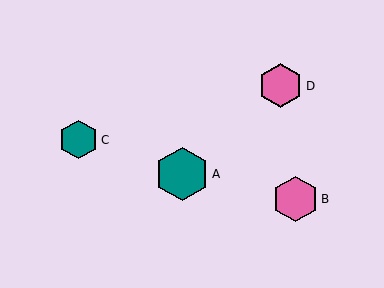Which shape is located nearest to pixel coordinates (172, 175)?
The teal hexagon (labeled A) at (182, 174) is nearest to that location.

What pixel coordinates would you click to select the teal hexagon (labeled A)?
Click at (182, 174) to select the teal hexagon A.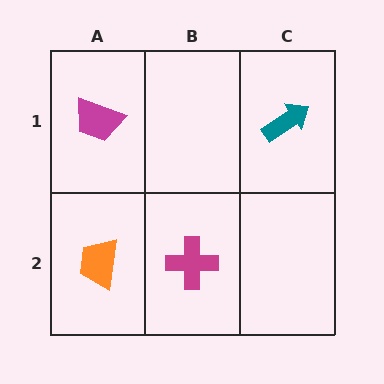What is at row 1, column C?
A teal arrow.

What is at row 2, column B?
A magenta cross.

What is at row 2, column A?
An orange trapezoid.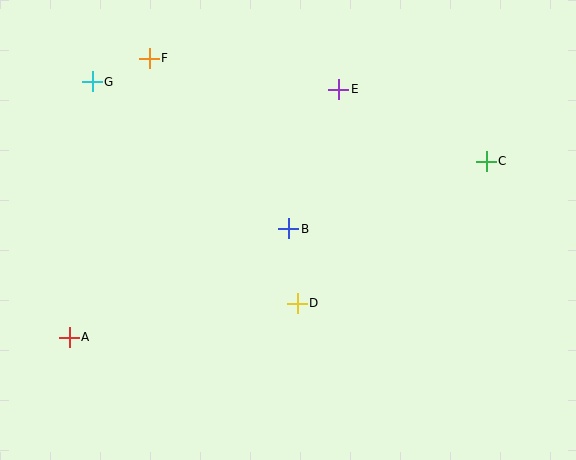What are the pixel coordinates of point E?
Point E is at (339, 89).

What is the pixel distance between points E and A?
The distance between E and A is 366 pixels.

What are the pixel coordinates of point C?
Point C is at (486, 161).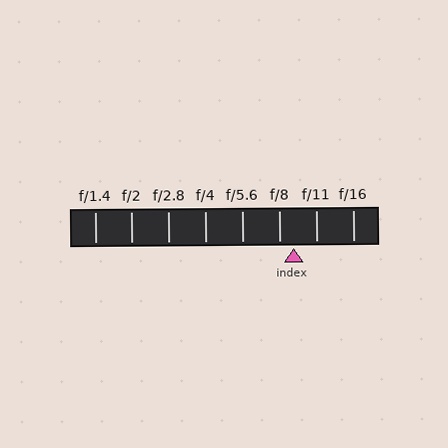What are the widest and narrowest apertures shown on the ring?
The widest aperture shown is f/1.4 and the narrowest is f/16.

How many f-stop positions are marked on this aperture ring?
There are 8 f-stop positions marked.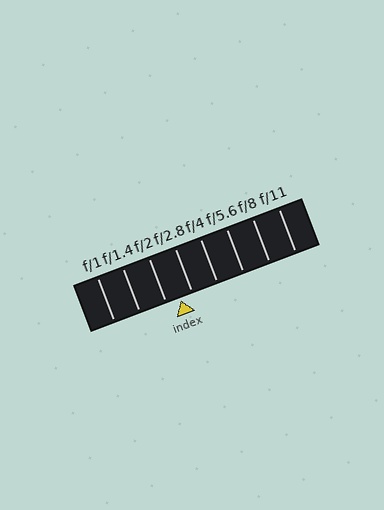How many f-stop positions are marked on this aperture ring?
There are 8 f-stop positions marked.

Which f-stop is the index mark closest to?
The index mark is closest to f/2.8.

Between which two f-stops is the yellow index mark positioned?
The index mark is between f/2 and f/2.8.